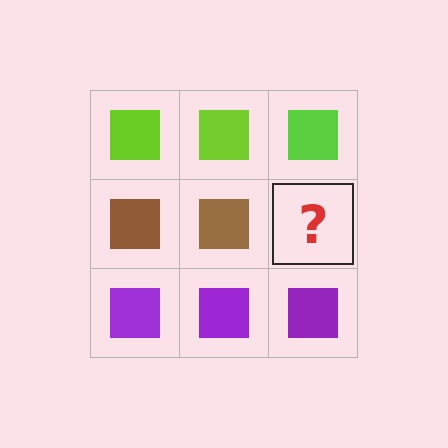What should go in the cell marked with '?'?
The missing cell should contain a brown square.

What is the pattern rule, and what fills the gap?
The rule is that each row has a consistent color. The gap should be filled with a brown square.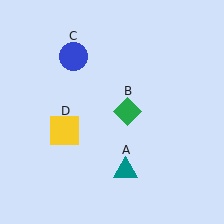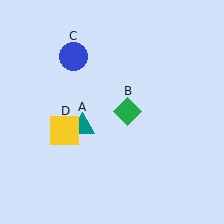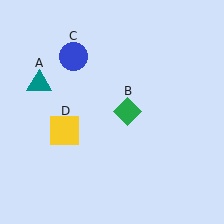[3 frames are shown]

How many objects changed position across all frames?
1 object changed position: teal triangle (object A).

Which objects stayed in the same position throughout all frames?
Green diamond (object B) and blue circle (object C) and yellow square (object D) remained stationary.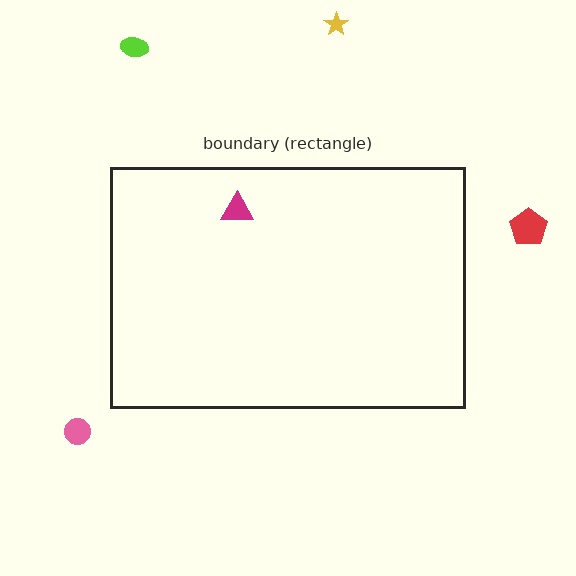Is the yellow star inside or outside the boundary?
Outside.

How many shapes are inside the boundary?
1 inside, 4 outside.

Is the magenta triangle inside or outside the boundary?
Inside.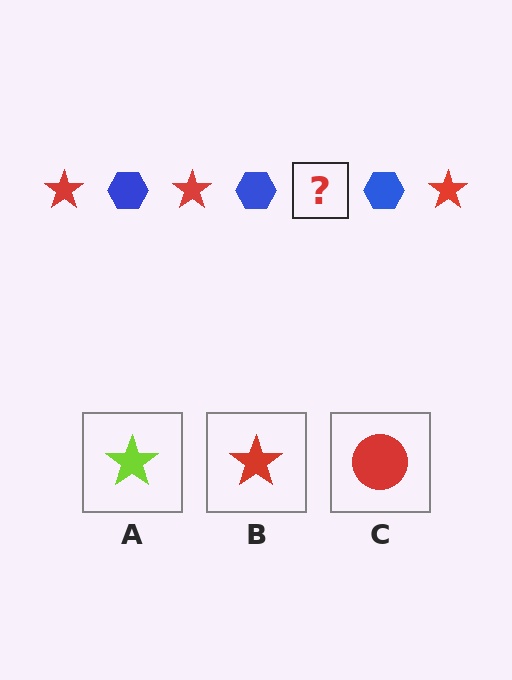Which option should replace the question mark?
Option B.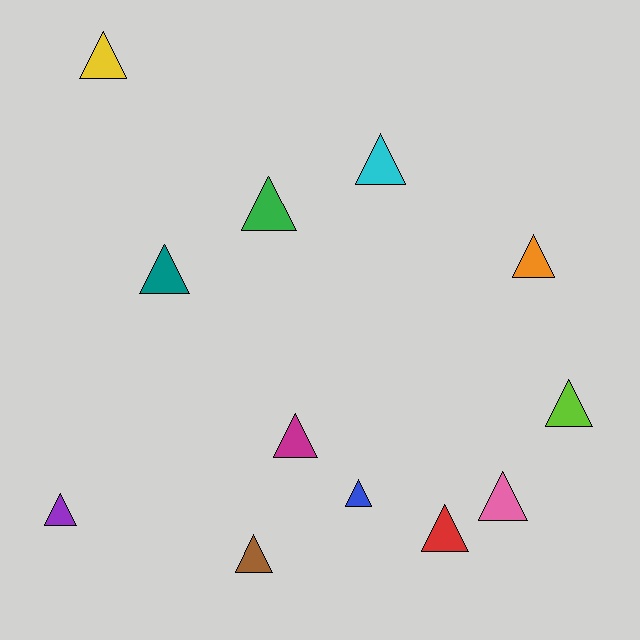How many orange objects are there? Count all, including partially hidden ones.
There is 1 orange object.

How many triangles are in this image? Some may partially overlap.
There are 12 triangles.